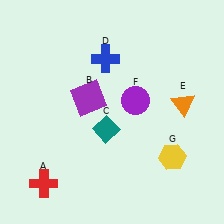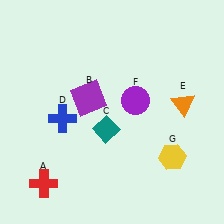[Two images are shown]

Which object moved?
The blue cross (D) moved down.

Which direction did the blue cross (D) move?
The blue cross (D) moved down.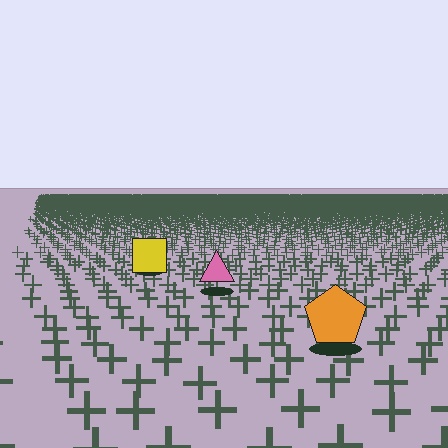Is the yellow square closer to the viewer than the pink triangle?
No. The pink triangle is closer — you can tell from the texture gradient: the ground texture is coarser near it.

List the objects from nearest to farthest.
From nearest to farthest: the orange pentagon, the pink triangle, the yellow square.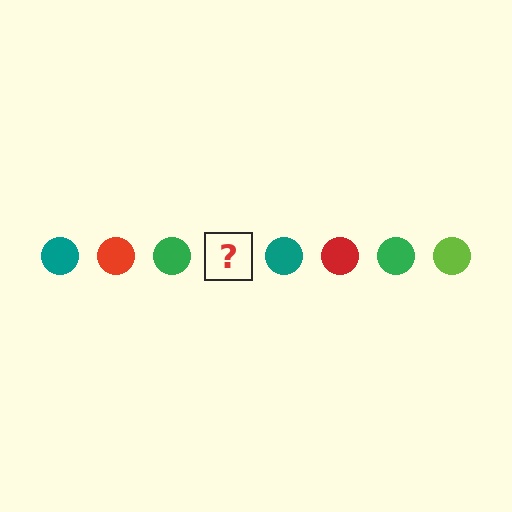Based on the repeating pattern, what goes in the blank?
The blank should be a lime circle.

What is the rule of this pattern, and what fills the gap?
The rule is that the pattern cycles through teal, red, green, lime circles. The gap should be filled with a lime circle.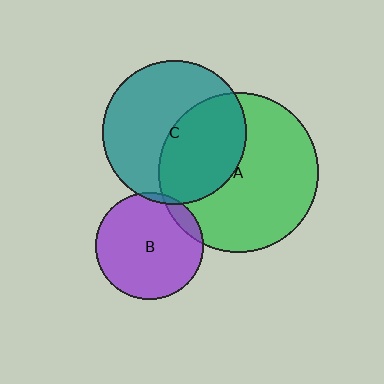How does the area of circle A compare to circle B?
Approximately 2.2 times.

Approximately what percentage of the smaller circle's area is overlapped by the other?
Approximately 10%.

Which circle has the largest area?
Circle A (green).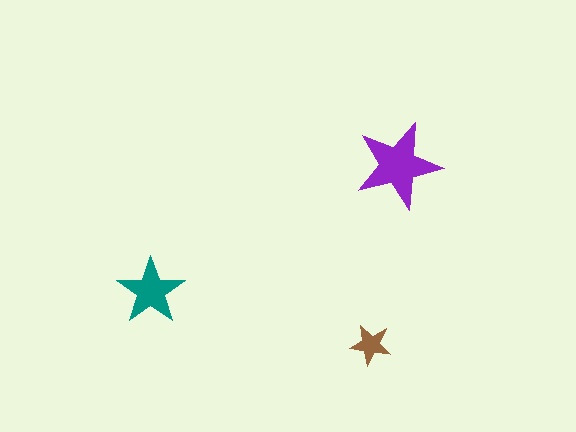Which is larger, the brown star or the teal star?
The teal one.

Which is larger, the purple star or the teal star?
The purple one.